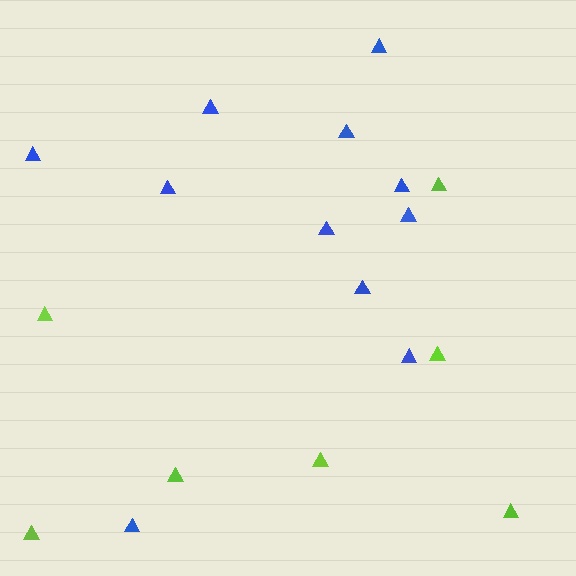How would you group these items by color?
There are 2 groups: one group of lime triangles (7) and one group of blue triangles (11).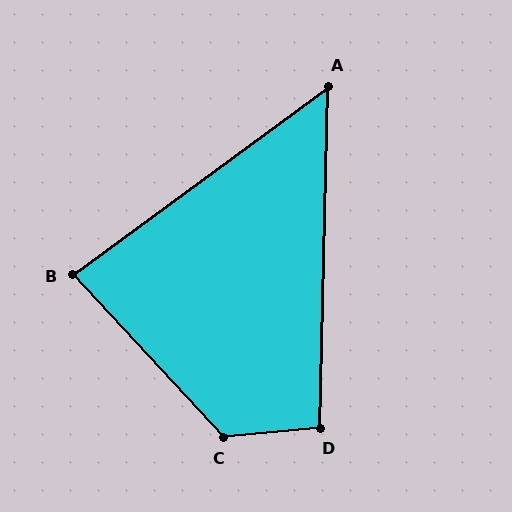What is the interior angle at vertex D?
Approximately 96 degrees (obtuse).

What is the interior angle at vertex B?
Approximately 84 degrees (acute).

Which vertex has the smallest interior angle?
A, at approximately 52 degrees.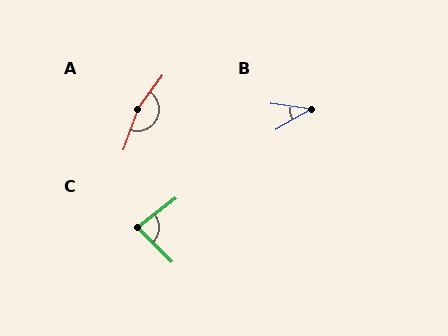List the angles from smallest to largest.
B (37°), C (82°), A (164°).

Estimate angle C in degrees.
Approximately 82 degrees.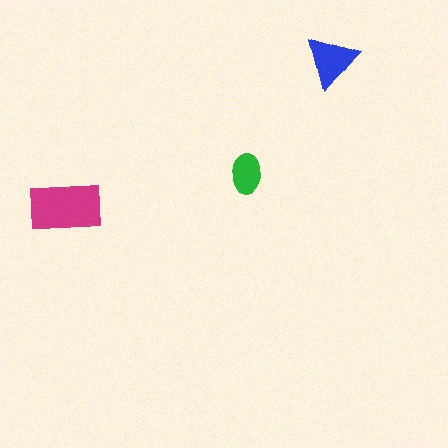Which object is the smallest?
The green ellipse.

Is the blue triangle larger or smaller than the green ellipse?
Larger.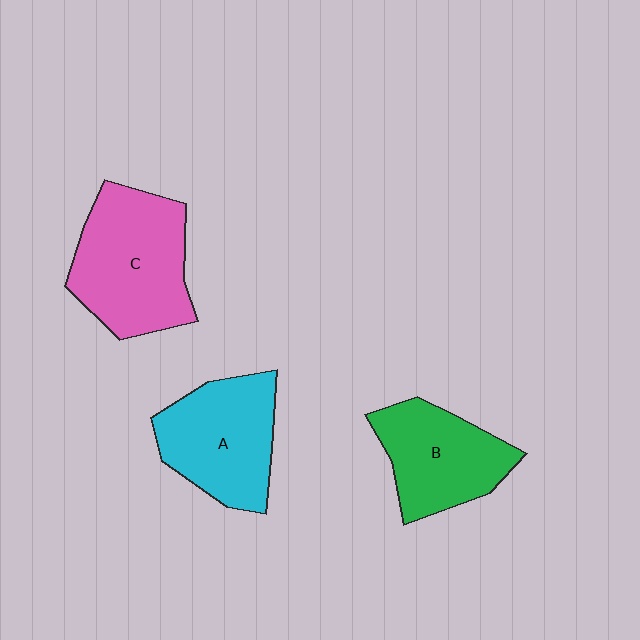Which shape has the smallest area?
Shape B (green).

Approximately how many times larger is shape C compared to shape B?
Approximately 1.3 times.